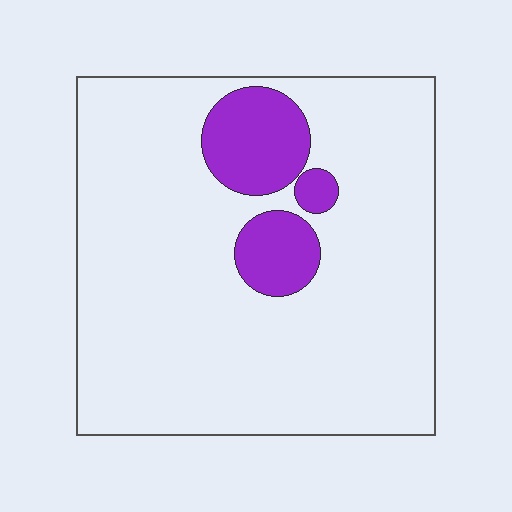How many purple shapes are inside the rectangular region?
3.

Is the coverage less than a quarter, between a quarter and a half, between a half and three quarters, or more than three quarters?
Less than a quarter.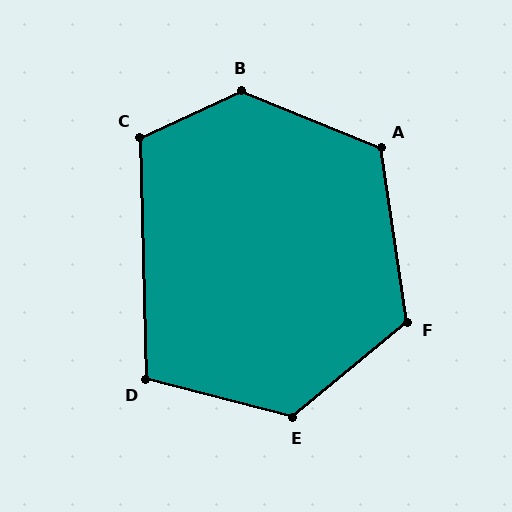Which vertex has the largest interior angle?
B, at approximately 133 degrees.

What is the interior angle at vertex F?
Approximately 121 degrees (obtuse).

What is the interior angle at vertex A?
Approximately 121 degrees (obtuse).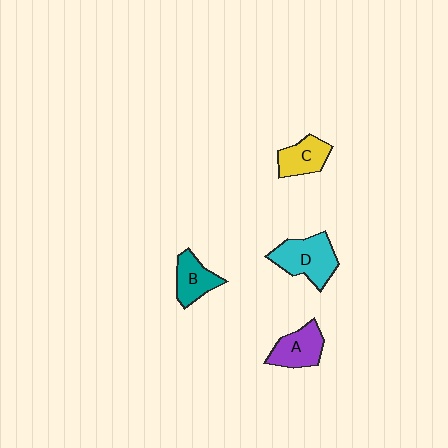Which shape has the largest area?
Shape D (cyan).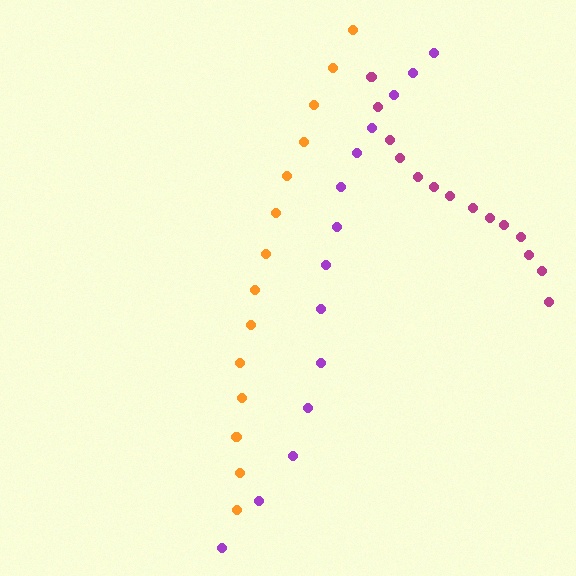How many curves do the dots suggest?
There are 3 distinct paths.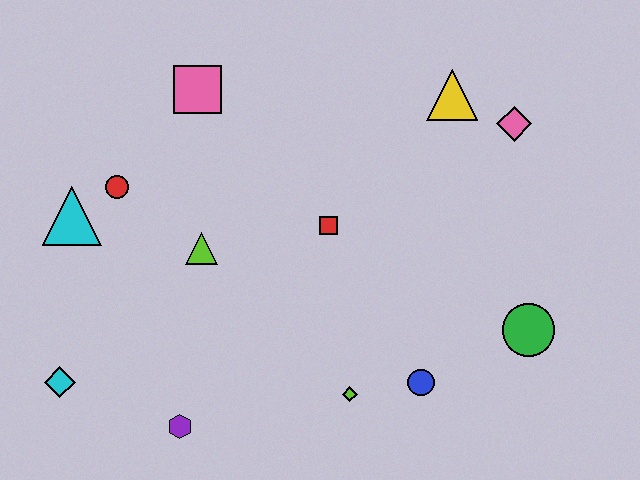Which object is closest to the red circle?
The cyan triangle is closest to the red circle.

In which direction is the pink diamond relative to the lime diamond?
The pink diamond is above the lime diamond.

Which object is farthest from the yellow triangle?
The cyan diamond is farthest from the yellow triangle.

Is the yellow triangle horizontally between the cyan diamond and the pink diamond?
Yes